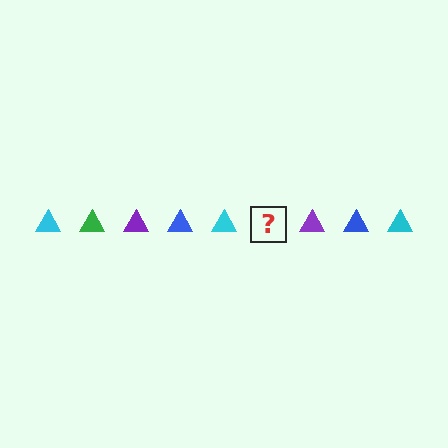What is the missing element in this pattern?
The missing element is a green triangle.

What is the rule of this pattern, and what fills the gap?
The rule is that the pattern cycles through cyan, green, purple, blue triangles. The gap should be filled with a green triangle.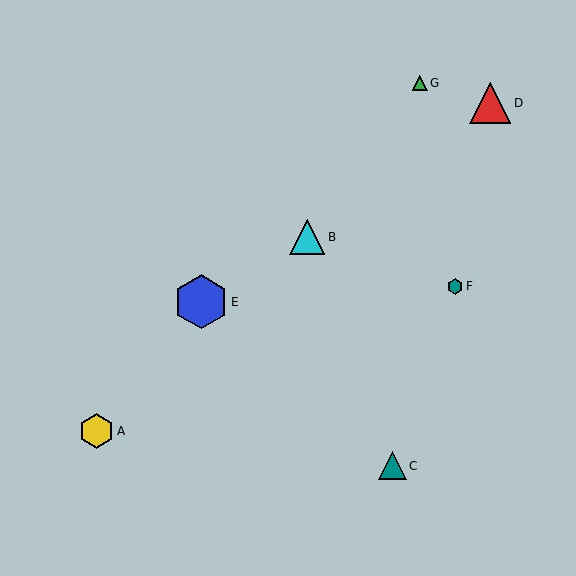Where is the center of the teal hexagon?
The center of the teal hexagon is at (455, 286).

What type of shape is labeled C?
Shape C is a teal triangle.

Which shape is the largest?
The blue hexagon (labeled E) is the largest.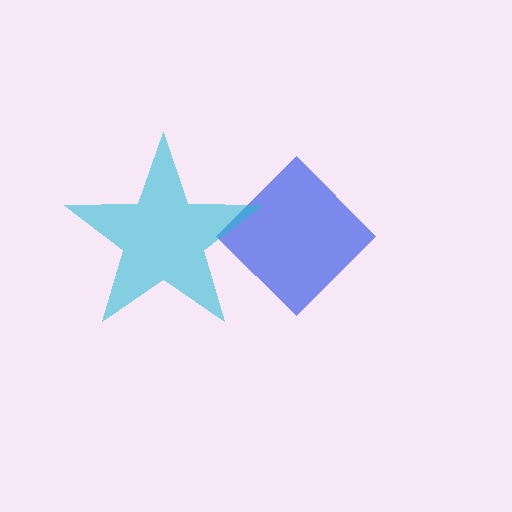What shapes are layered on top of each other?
The layered shapes are: a blue diamond, a cyan star.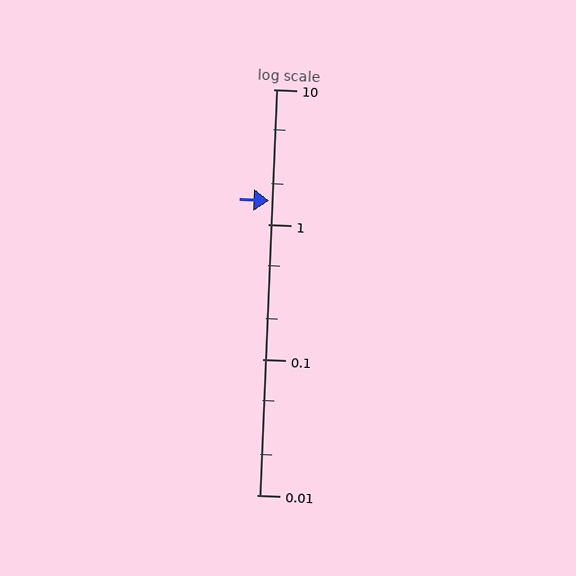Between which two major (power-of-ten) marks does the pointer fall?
The pointer is between 1 and 10.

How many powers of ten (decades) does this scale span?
The scale spans 3 decades, from 0.01 to 10.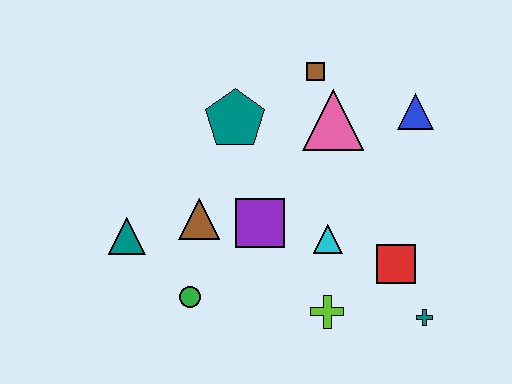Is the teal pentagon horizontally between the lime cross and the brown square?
No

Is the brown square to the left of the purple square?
No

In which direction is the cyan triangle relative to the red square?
The cyan triangle is to the left of the red square.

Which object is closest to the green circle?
The brown triangle is closest to the green circle.